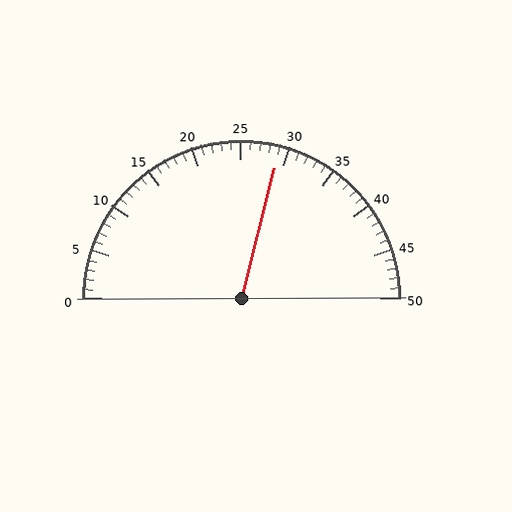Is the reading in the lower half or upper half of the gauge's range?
The reading is in the upper half of the range (0 to 50).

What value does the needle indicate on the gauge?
The needle indicates approximately 29.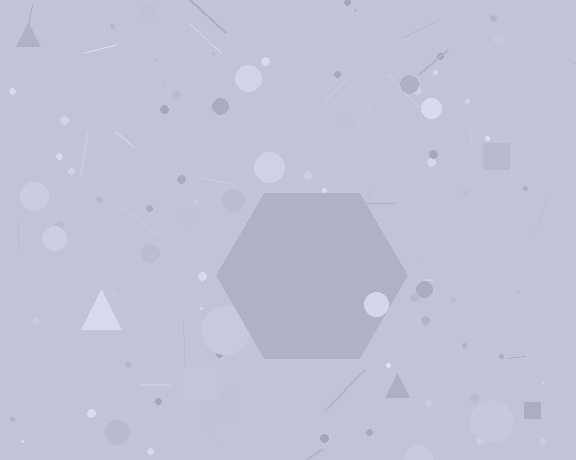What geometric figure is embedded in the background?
A hexagon is embedded in the background.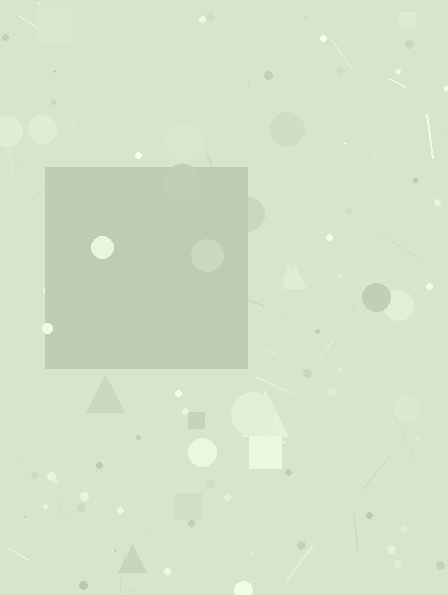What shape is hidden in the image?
A square is hidden in the image.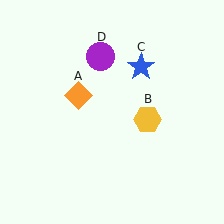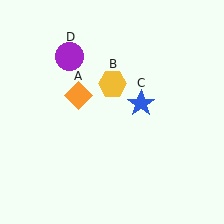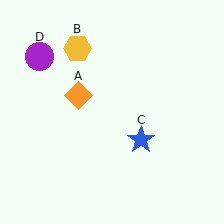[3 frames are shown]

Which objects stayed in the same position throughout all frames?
Orange diamond (object A) remained stationary.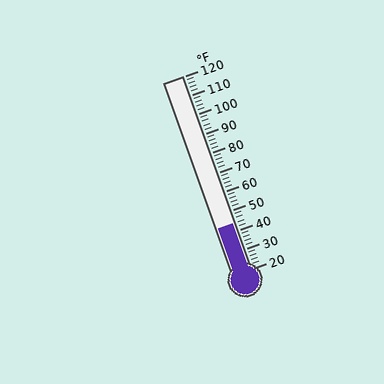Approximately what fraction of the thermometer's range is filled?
The thermometer is filled to approximately 25% of its range.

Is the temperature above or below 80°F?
The temperature is below 80°F.